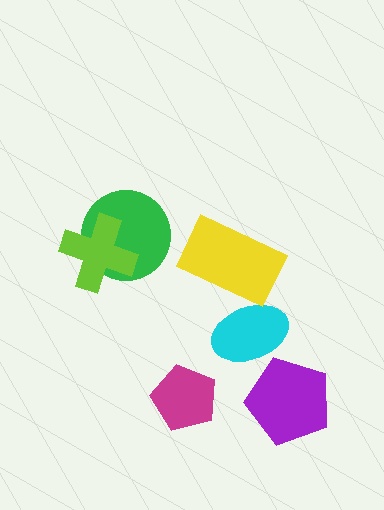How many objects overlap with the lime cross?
1 object overlaps with the lime cross.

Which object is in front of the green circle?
The lime cross is in front of the green circle.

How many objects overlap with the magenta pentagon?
0 objects overlap with the magenta pentagon.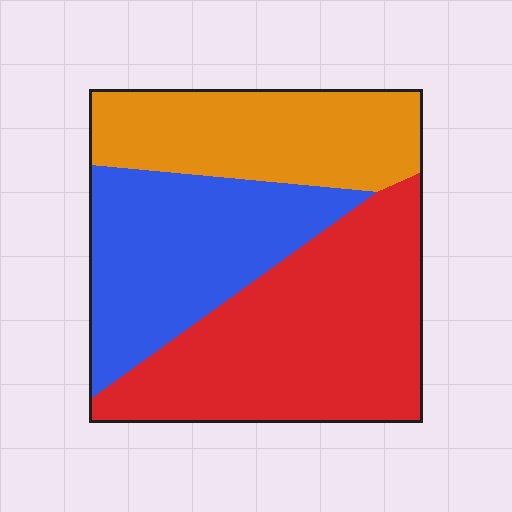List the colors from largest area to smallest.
From largest to smallest: red, blue, orange.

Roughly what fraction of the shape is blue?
Blue covers 30% of the shape.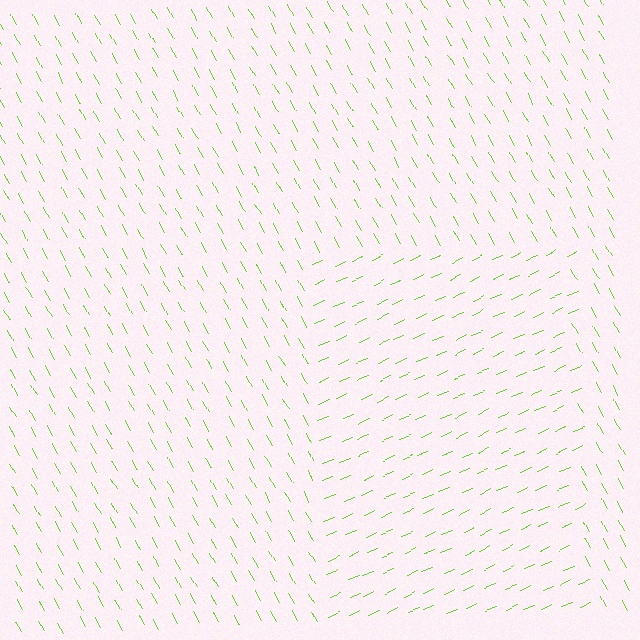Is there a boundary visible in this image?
Yes, there is a texture boundary formed by a change in line orientation.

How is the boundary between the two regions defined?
The boundary is defined purely by a change in line orientation (approximately 85 degrees difference). All lines are the same color and thickness.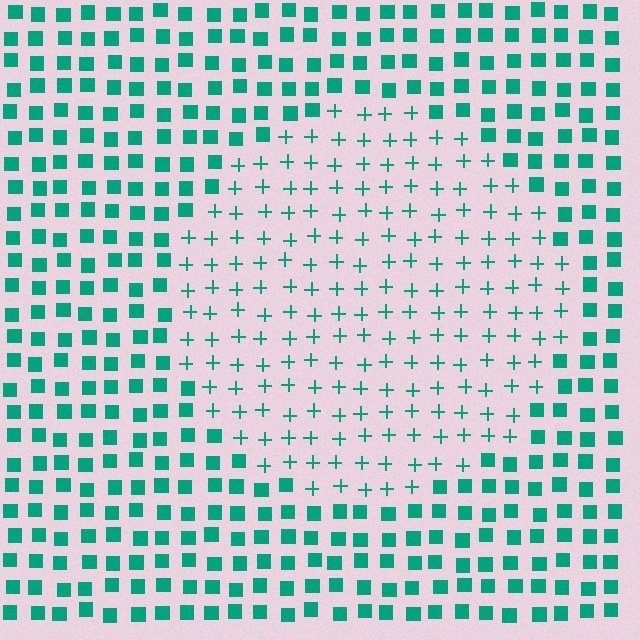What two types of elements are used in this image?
The image uses plus signs inside the circle region and squares outside it.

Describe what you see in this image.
The image is filled with small teal elements arranged in a uniform grid. A circle-shaped region contains plus signs, while the surrounding area contains squares. The boundary is defined purely by the change in element shape.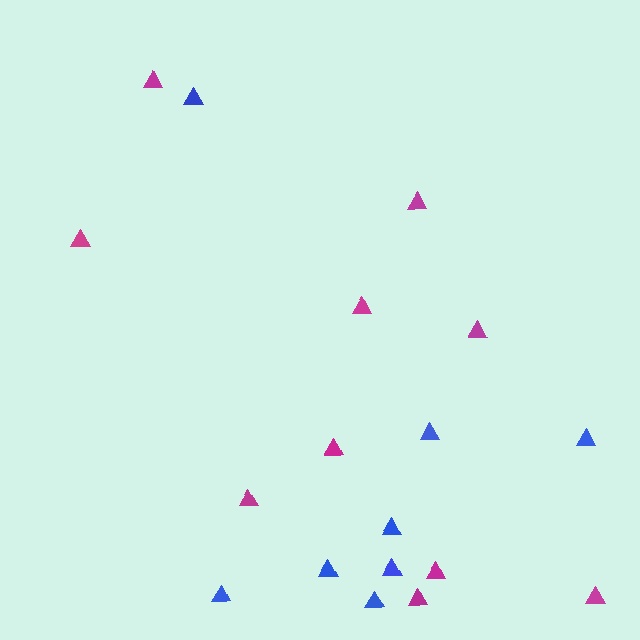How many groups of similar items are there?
There are 2 groups: one group of blue triangles (8) and one group of magenta triangles (10).